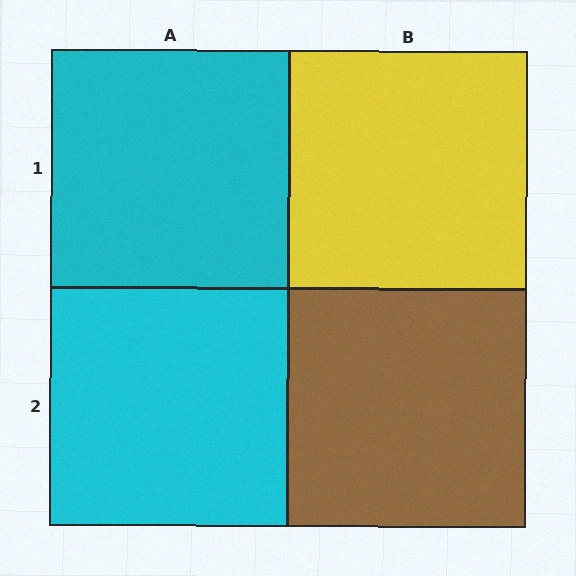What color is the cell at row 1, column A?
Cyan.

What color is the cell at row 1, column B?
Yellow.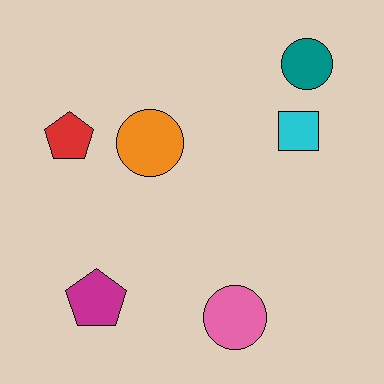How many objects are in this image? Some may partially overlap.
There are 6 objects.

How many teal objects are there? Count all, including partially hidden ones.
There is 1 teal object.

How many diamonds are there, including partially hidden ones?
There are no diamonds.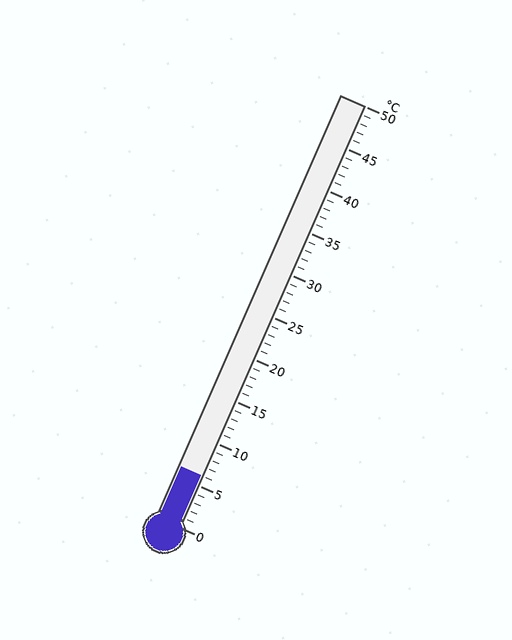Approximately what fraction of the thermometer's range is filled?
The thermometer is filled to approximately 10% of its range.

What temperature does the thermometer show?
The thermometer shows approximately 6°C.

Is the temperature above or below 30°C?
The temperature is below 30°C.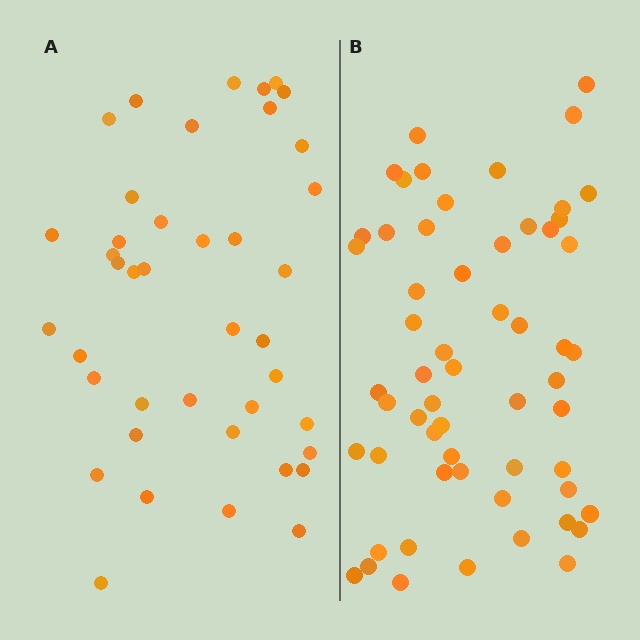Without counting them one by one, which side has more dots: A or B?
Region B (the right region) has more dots.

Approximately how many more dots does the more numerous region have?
Region B has approximately 15 more dots than region A.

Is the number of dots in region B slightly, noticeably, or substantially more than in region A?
Region B has noticeably more, but not dramatically so. The ratio is roughly 1.4 to 1.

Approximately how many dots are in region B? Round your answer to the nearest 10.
About 60 dots. (The exact count is 58, which rounds to 60.)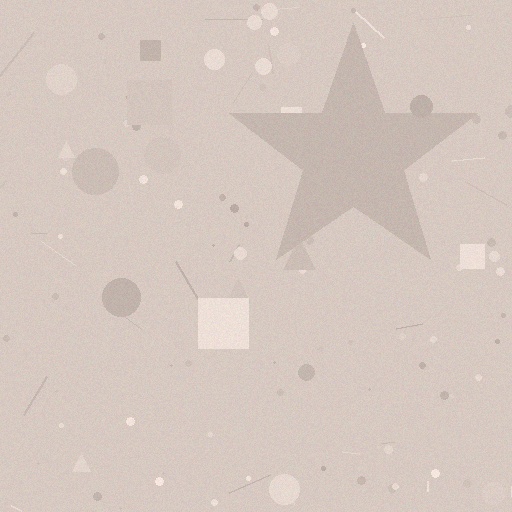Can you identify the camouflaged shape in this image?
The camouflaged shape is a star.